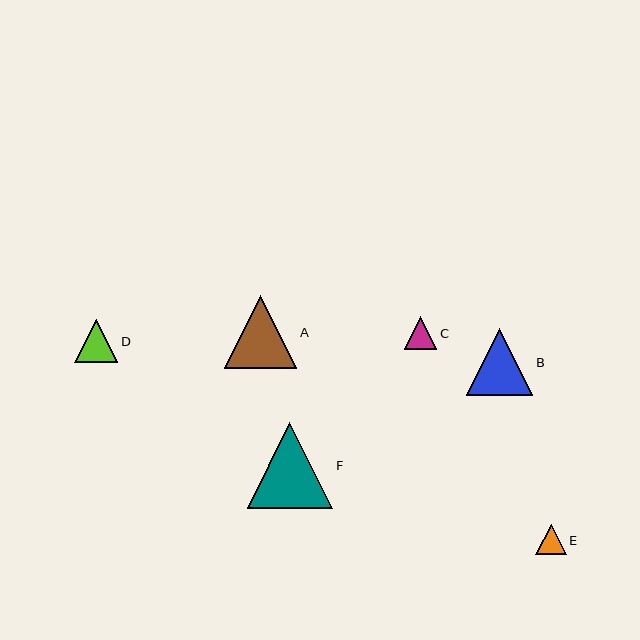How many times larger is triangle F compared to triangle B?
Triangle F is approximately 1.3 times the size of triangle B.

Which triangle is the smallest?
Triangle E is the smallest with a size of approximately 30 pixels.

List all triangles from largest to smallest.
From largest to smallest: F, A, B, D, C, E.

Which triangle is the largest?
Triangle F is the largest with a size of approximately 86 pixels.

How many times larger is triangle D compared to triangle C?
Triangle D is approximately 1.3 times the size of triangle C.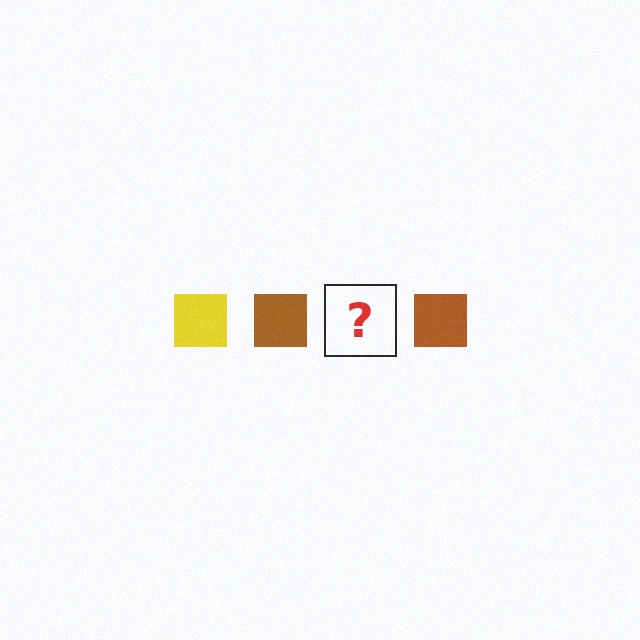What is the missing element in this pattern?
The missing element is a yellow square.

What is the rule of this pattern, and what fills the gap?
The rule is that the pattern cycles through yellow, brown squares. The gap should be filled with a yellow square.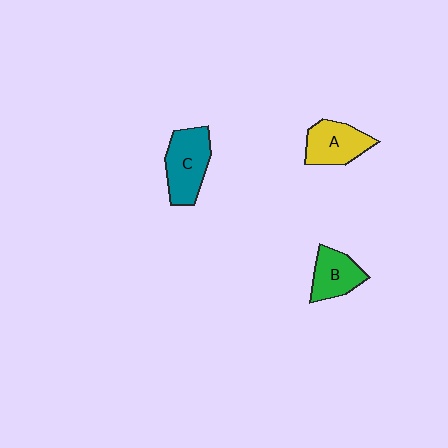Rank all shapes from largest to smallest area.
From largest to smallest: C (teal), A (yellow), B (green).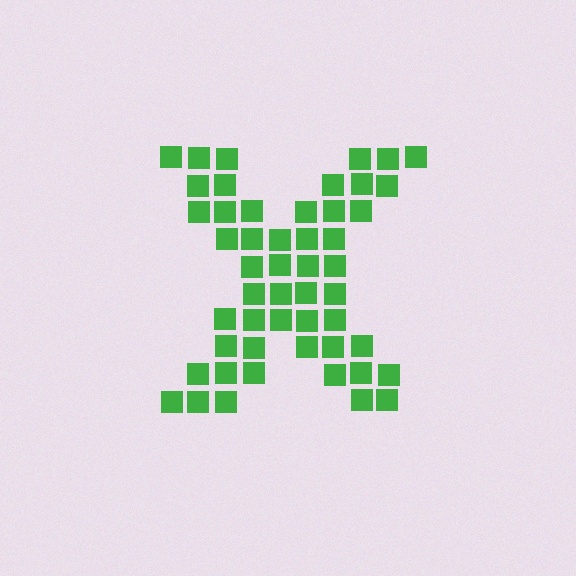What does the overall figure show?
The overall figure shows the letter X.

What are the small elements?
The small elements are squares.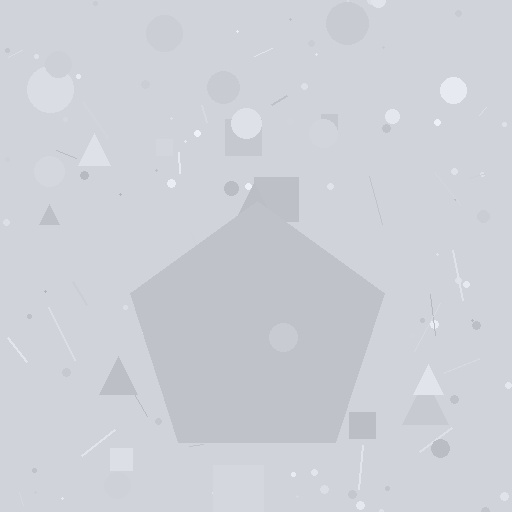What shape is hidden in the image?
A pentagon is hidden in the image.